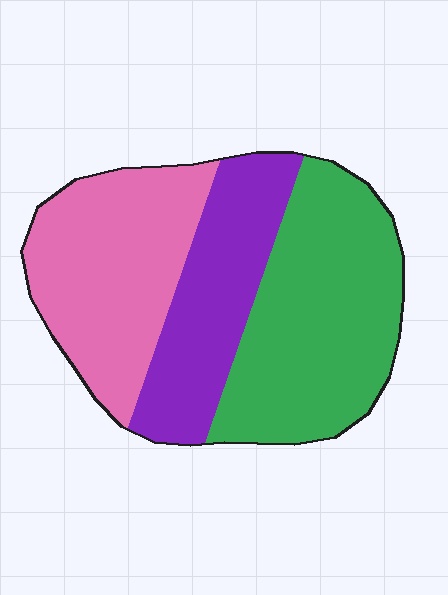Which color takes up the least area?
Purple, at roughly 25%.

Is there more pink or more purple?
Pink.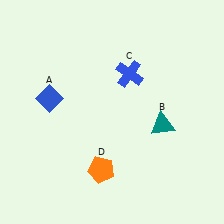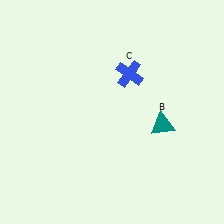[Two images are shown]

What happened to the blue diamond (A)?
The blue diamond (A) was removed in Image 2. It was in the top-left area of Image 1.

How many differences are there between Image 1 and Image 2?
There are 2 differences between the two images.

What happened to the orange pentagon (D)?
The orange pentagon (D) was removed in Image 2. It was in the bottom-left area of Image 1.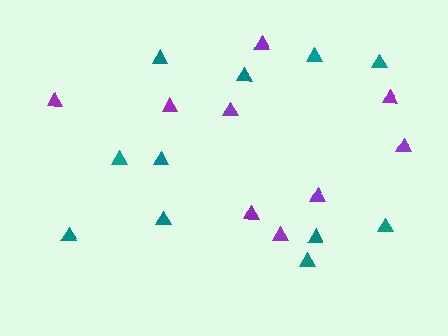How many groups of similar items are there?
There are 2 groups: one group of teal triangles (11) and one group of purple triangles (9).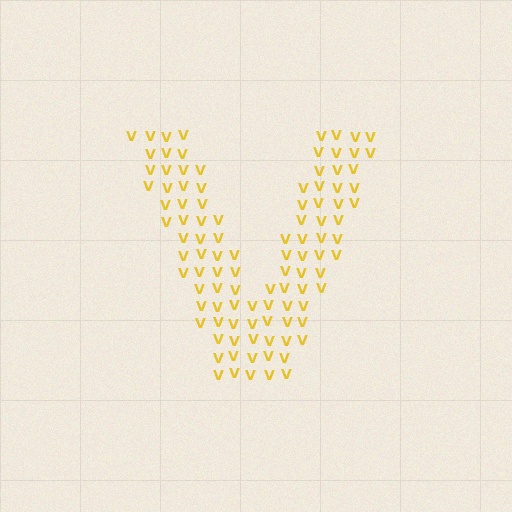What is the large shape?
The large shape is the letter V.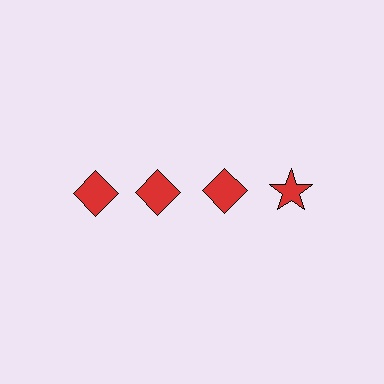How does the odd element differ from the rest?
It has a different shape: star instead of diamond.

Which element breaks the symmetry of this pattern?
The red star in the top row, second from right column breaks the symmetry. All other shapes are red diamonds.